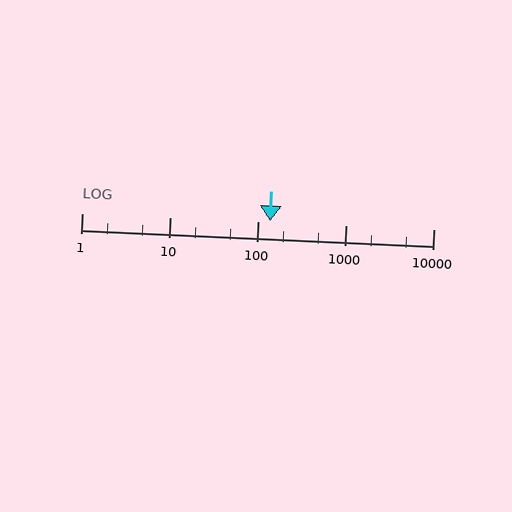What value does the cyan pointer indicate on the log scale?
The pointer indicates approximately 140.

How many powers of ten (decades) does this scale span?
The scale spans 4 decades, from 1 to 10000.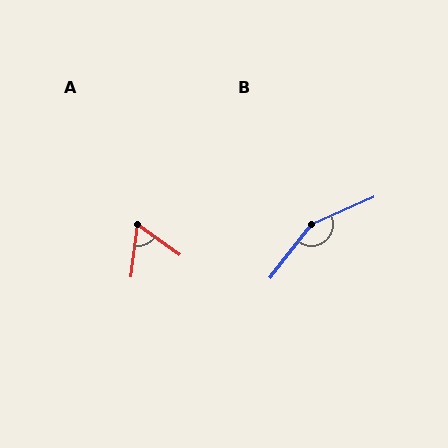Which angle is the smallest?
A, at approximately 61 degrees.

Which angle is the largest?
B, at approximately 152 degrees.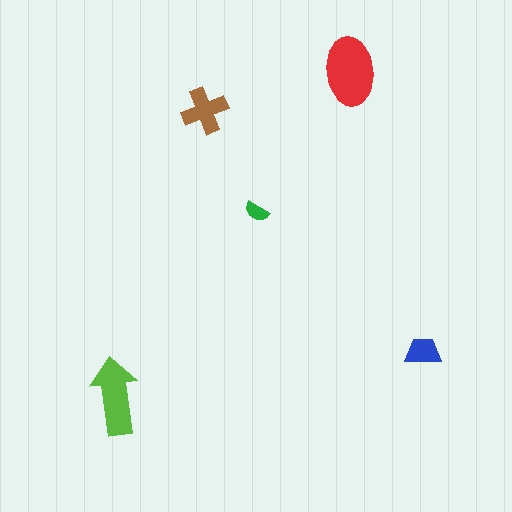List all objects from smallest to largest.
The green semicircle, the blue trapezoid, the brown cross, the lime arrow, the red ellipse.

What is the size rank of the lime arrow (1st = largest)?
2nd.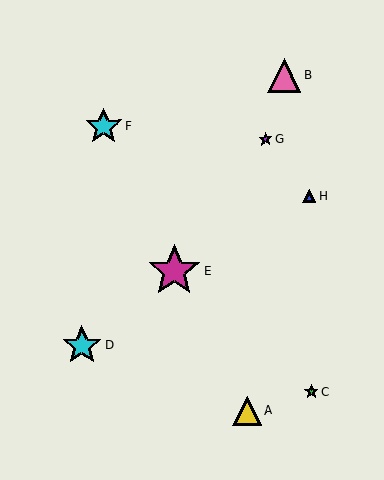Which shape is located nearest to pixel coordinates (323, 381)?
The green star (labeled C) at (311, 392) is nearest to that location.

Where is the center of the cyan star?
The center of the cyan star is at (82, 345).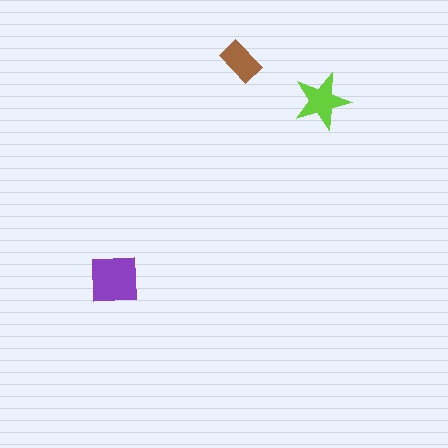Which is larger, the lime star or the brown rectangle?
The lime star.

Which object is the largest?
The purple square.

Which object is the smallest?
The brown rectangle.